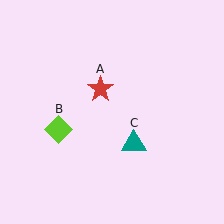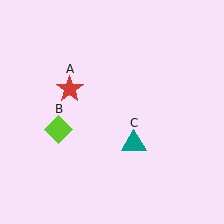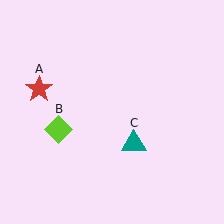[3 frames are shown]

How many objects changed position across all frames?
1 object changed position: red star (object A).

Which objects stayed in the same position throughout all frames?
Lime diamond (object B) and teal triangle (object C) remained stationary.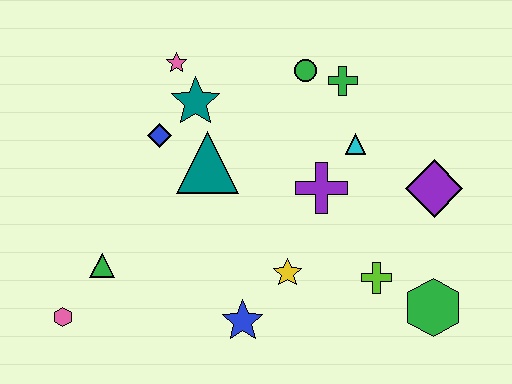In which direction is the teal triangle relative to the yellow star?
The teal triangle is above the yellow star.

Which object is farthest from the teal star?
The green hexagon is farthest from the teal star.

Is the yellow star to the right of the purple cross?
No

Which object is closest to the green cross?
The green circle is closest to the green cross.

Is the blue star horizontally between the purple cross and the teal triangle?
Yes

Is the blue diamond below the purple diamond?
No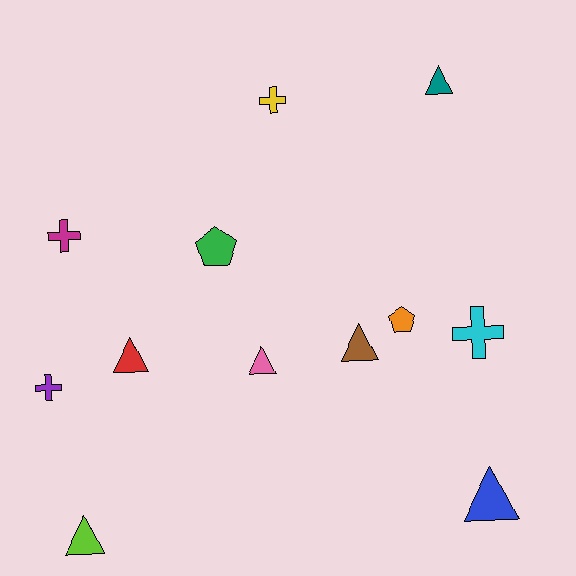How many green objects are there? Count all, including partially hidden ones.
There is 1 green object.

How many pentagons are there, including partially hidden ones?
There are 2 pentagons.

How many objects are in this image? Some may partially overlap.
There are 12 objects.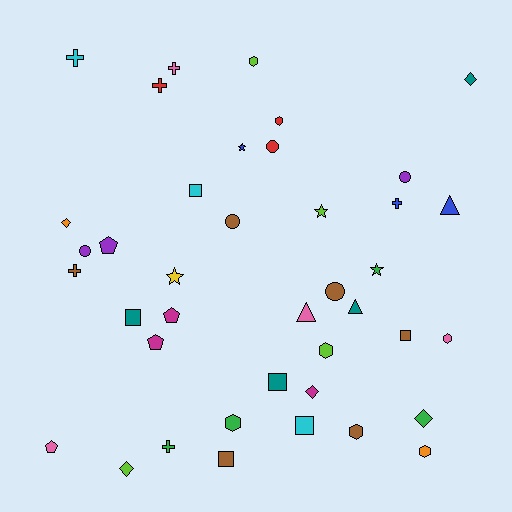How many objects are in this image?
There are 40 objects.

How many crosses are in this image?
There are 6 crosses.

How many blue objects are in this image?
There are 3 blue objects.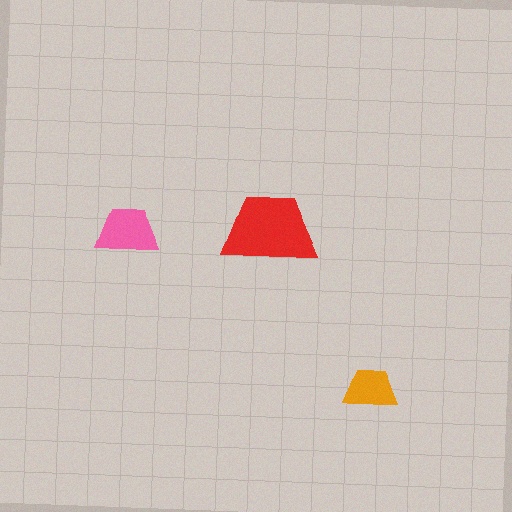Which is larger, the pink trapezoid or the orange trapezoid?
The pink one.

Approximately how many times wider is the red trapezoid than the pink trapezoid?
About 1.5 times wider.